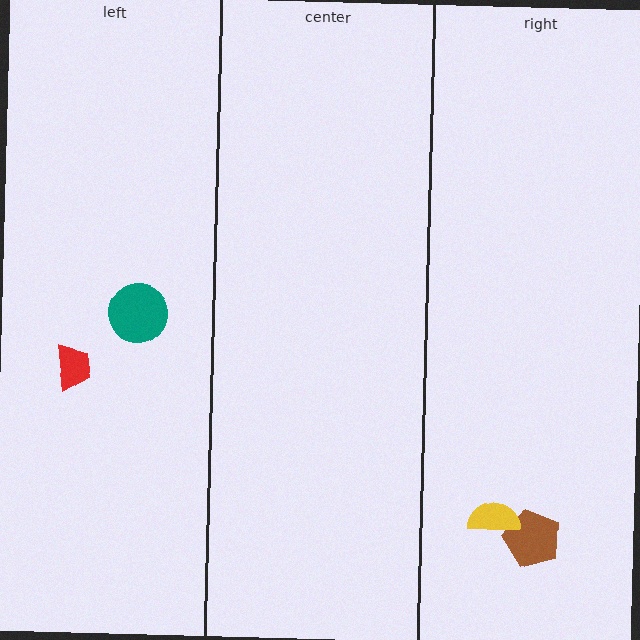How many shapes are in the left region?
2.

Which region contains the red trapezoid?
The left region.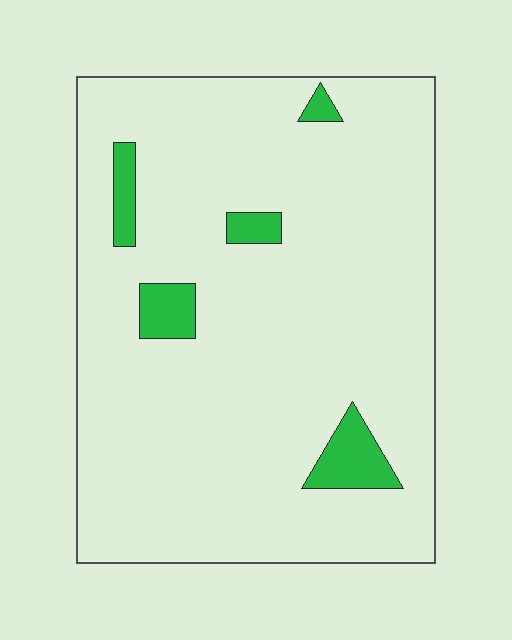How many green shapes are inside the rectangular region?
5.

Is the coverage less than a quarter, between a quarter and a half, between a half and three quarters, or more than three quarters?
Less than a quarter.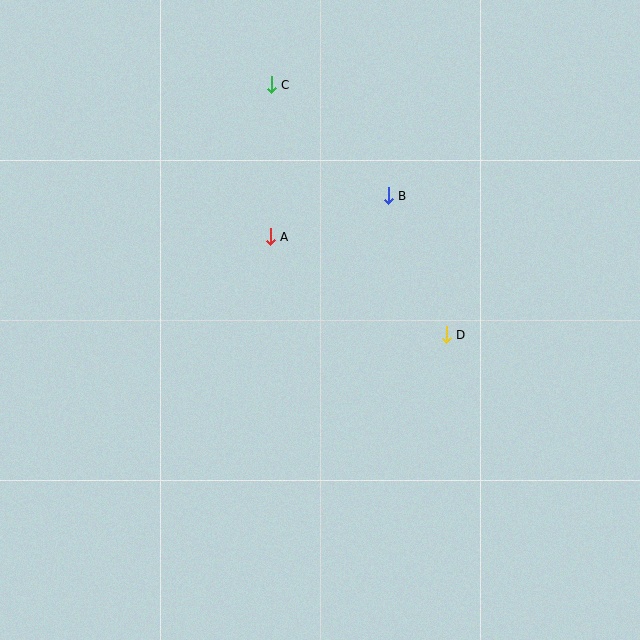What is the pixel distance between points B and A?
The distance between B and A is 125 pixels.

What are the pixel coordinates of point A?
Point A is at (270, 237).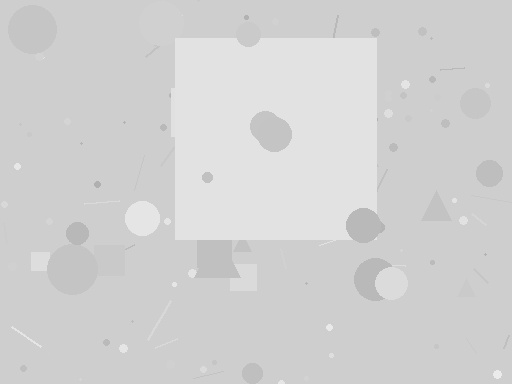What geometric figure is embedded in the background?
A square is embedded in the background.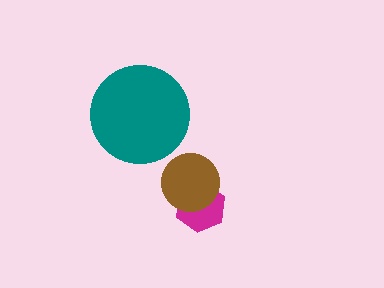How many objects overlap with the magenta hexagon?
1 object overlaps with the magenta hexagon.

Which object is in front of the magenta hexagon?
The brown circle is in front of the magenta hexagon.